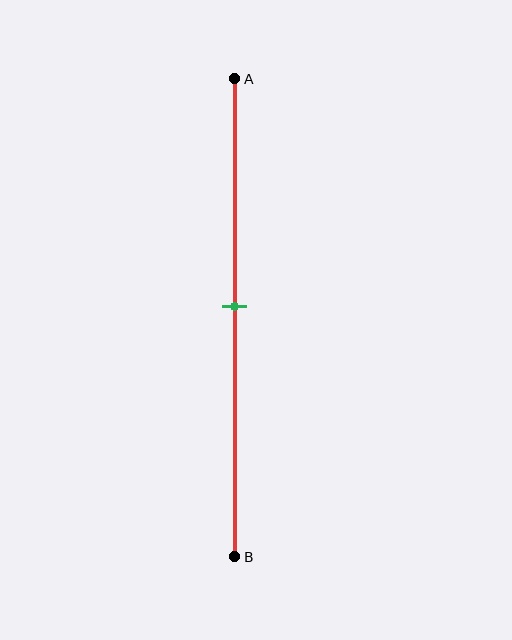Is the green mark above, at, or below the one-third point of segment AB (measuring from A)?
The green mark is below the one-third point of segment AB.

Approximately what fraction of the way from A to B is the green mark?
The green mark is approximately 50% of the way from A to B.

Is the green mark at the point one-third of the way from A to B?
No, the mark is at about 50% from A, not at the 33% one-third point.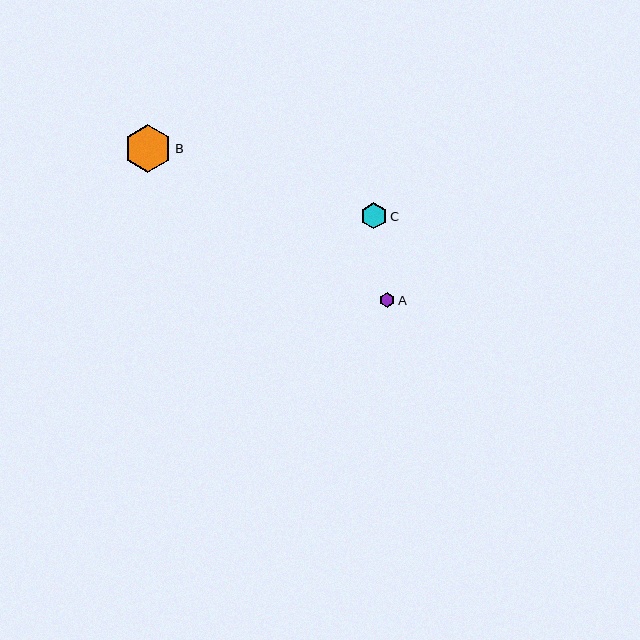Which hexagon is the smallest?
Hexagon A is the smallest with a size of approximately 15 pixels.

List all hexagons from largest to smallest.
From largest to smallest: B, C, A.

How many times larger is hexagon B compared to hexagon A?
Hexagon B is approximately 3.1 times the size of hexagon A.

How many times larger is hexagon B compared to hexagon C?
Hexagon B is approximately 1.8 times the size of hexagon C.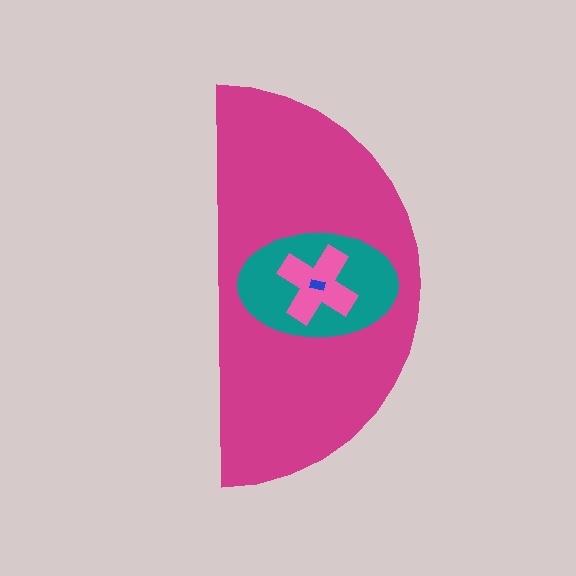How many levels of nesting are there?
4.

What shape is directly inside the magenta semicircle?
The teal ellipse.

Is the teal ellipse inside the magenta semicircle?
Yes.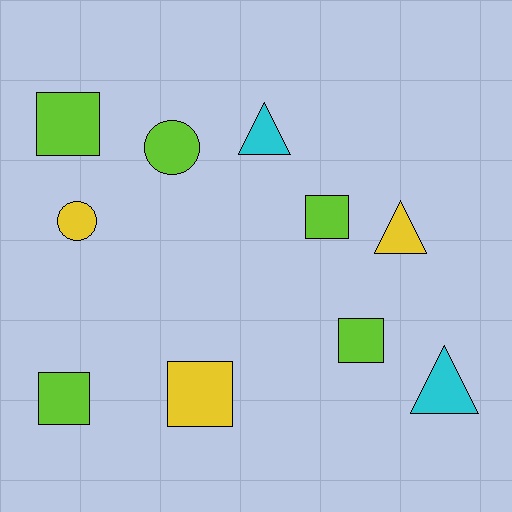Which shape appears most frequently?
Square, with 5 objects.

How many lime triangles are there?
There are no lime triangles.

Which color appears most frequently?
Lime, with 5 objects.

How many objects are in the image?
There are 10 objects.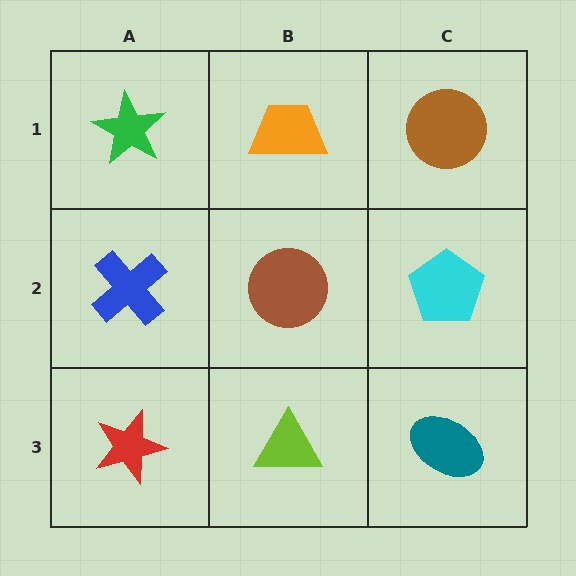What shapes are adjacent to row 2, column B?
An orange trapezoid (row 1, column B), a lime triangle (row 3, column B), a blue cross (row 2, column A), a cyan pentagon (row 2, column C).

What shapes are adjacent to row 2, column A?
A green star (row 1, column A), a red star (row 3, column A), a brown circle (row 2, column B).